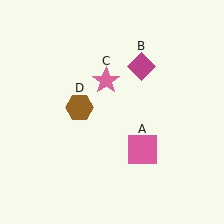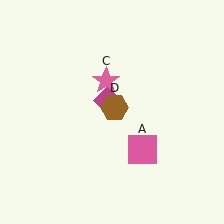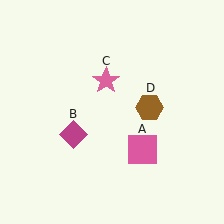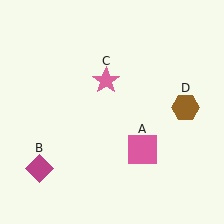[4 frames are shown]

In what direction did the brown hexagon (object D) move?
The brown hexagon (object D) moved right.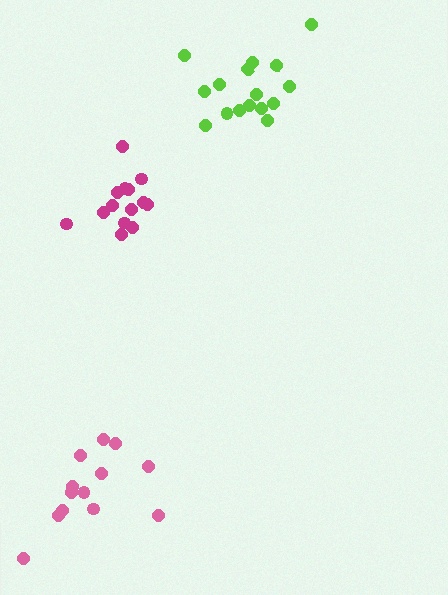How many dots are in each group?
Group 1: 14 dots, Group 2: 13 dots, Group 3: 16 dots (43 total).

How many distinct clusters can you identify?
There are 3 distinct clusters.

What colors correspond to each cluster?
The clusters are colored: magenta, pink, lime.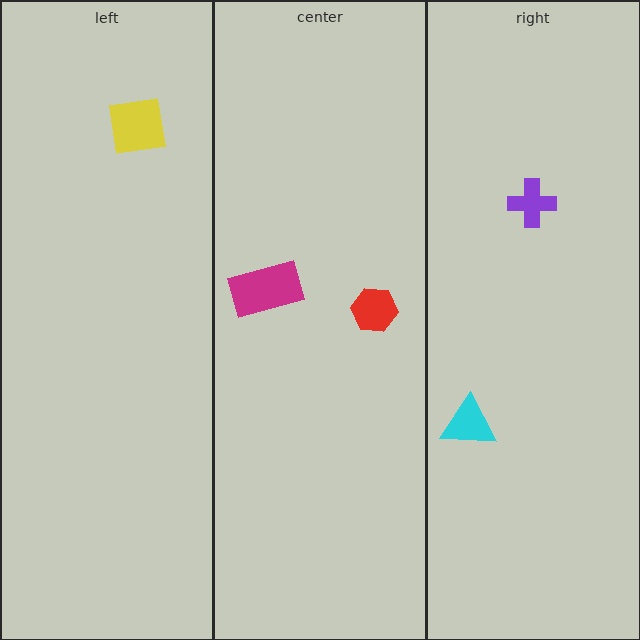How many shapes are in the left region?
1.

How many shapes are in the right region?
2.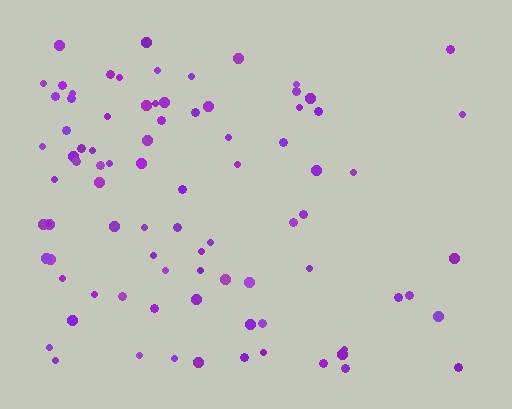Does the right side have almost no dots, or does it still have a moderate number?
Still a moderate number, just noticeably fewer than the left.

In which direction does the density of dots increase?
From right to left, with the left side densest.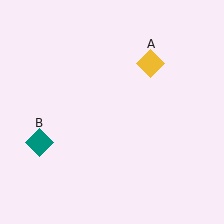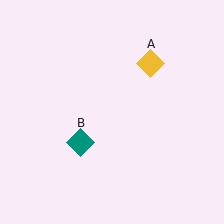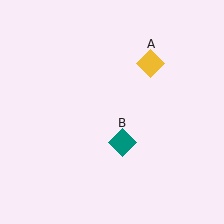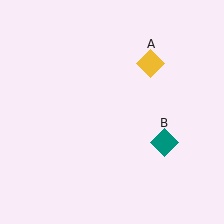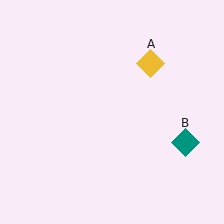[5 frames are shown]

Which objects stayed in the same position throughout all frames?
Yellow diamond (object A) remained stationary.